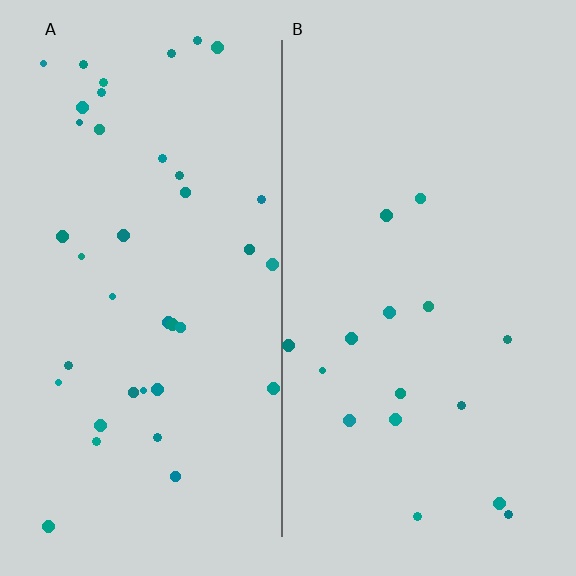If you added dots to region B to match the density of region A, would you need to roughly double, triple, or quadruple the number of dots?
Approximately double.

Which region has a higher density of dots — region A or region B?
A (the left).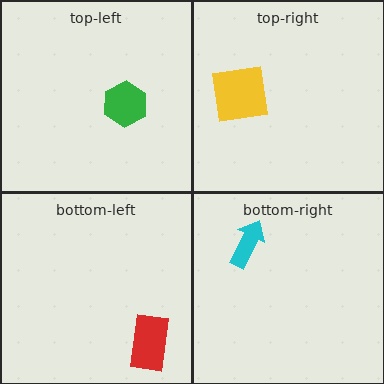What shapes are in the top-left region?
The green hexagon.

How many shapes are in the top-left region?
1.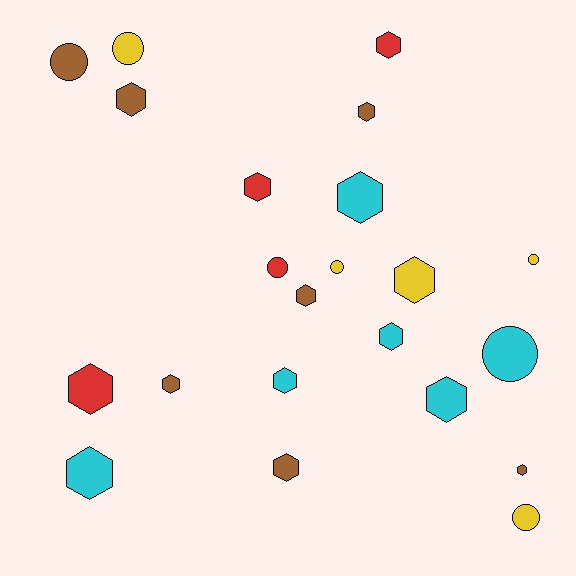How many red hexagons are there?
There are 3 red hexagons.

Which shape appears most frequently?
Hexagon, with 15 objects.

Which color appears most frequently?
Brown, with 7 objects.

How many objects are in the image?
There are 22 objects.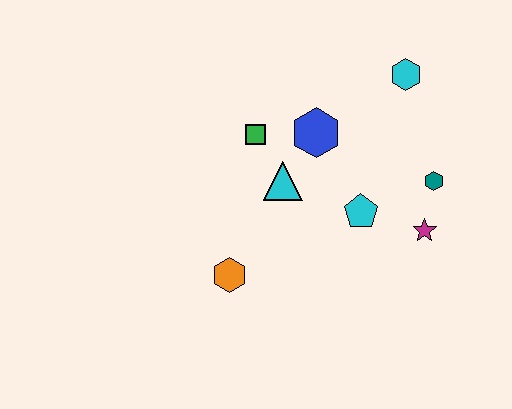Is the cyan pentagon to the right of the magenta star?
No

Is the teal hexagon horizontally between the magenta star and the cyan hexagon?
No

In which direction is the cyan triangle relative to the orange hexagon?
The cyan triangle is above the orange hexagon.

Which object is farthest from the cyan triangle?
The cyan hexagon is farthest from the cyan triangle.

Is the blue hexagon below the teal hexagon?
No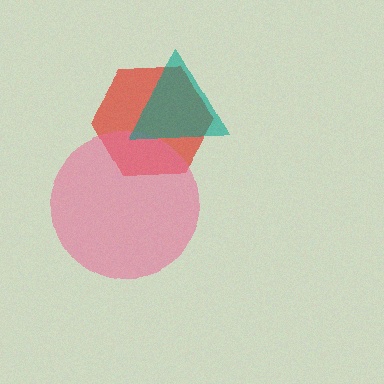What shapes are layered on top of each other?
The layered shapes are: a red hexagon, a pink circle, a teal triangle.